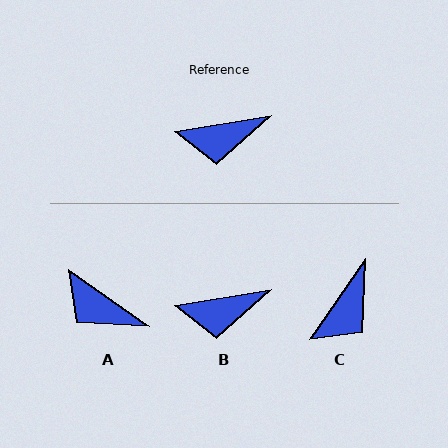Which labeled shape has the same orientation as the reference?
B.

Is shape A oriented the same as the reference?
No, it is off by about 44 degrees.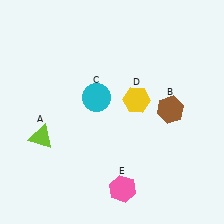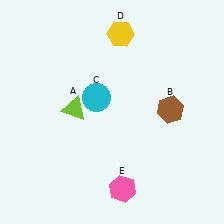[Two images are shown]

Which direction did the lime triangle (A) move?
The lime triangle (A) moved right.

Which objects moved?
The objects that moved are: the lime triangle (A), the yellow hexagon (D).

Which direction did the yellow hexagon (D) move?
The yellow hexagon (D) moved up.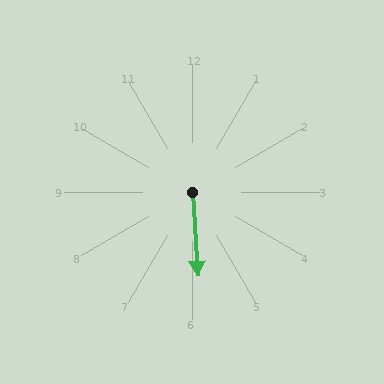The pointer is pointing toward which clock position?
Roughly 6 o'clock.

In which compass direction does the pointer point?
South.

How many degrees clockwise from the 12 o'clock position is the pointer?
Approximately 176 degrees.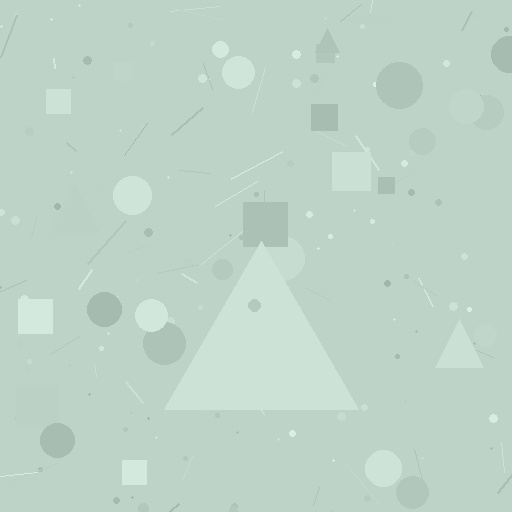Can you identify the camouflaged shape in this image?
The camouflaged shape is a triangle.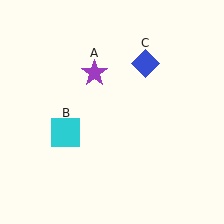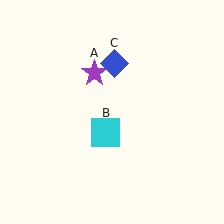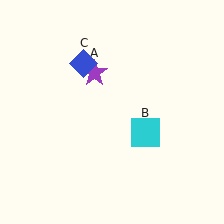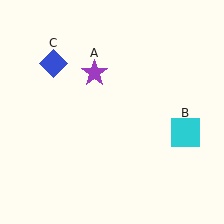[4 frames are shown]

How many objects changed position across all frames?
2 objects changed position: cyan square (object B), blue diamond (object C).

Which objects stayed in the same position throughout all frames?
Purple star (object A) remained stationary.